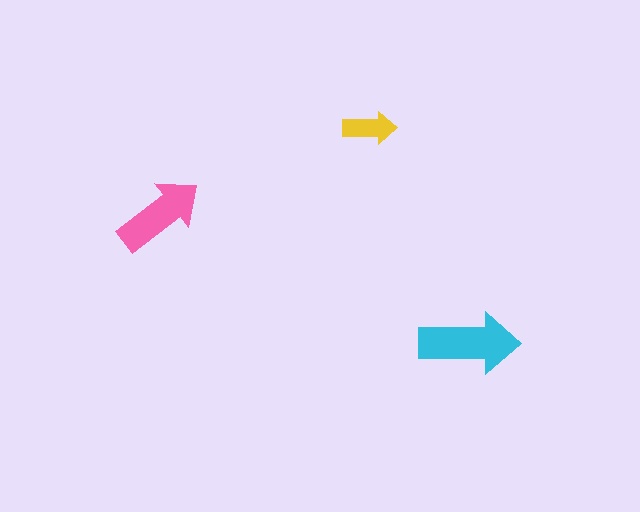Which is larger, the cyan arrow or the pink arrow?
The cyan one.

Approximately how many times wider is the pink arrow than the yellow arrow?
About 1.5 times wider.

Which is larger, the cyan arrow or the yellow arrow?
The cyan one.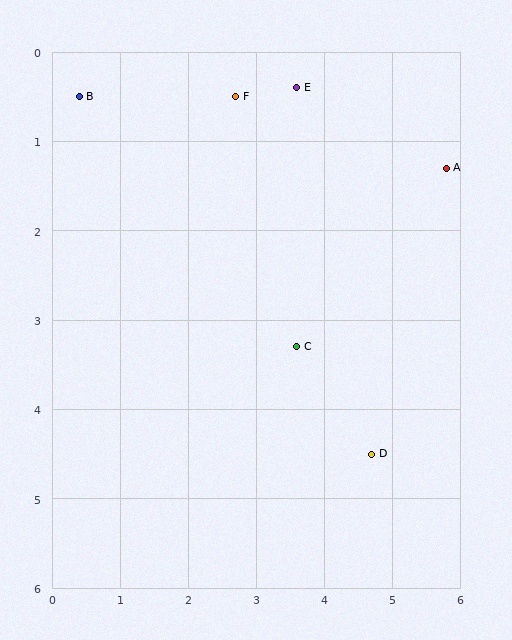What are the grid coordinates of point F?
Point F is at approximately (2.7, 0.5).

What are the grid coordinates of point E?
Point E is at approximately (3.6, 0.4).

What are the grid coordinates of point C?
Point C is at approximately (3.6, 3.3).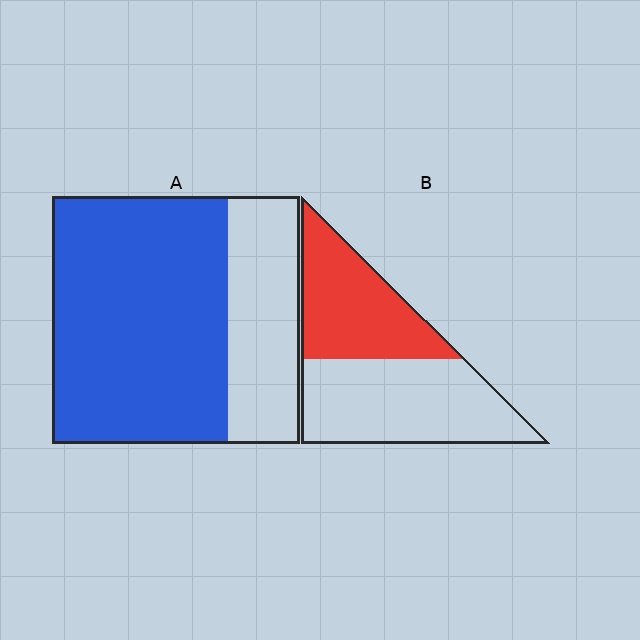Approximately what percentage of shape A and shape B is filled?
A is approximately 70% and B is approximately 45%.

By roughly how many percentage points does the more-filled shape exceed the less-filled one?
By roughly 30 percentage points (A over B).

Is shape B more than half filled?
No.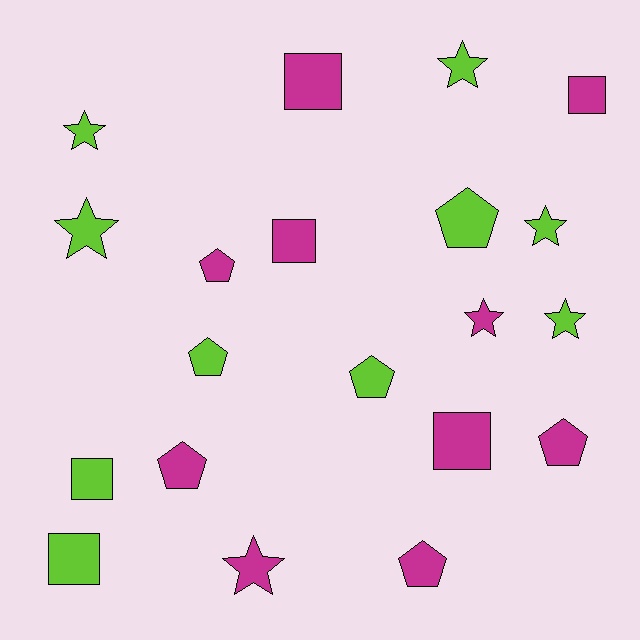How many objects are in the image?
There are 20 objects.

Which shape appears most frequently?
Pentagon, with 7 objects.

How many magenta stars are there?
There are 2 magenta stars.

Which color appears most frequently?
Lime, with 10 objects.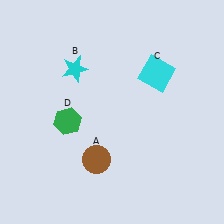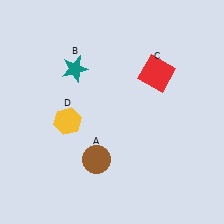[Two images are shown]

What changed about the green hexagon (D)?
In Image 1, D is green. In Image 2, it changed to yellow.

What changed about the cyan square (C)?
In Image 1, C is cyan. In Image 2, it changed to red.